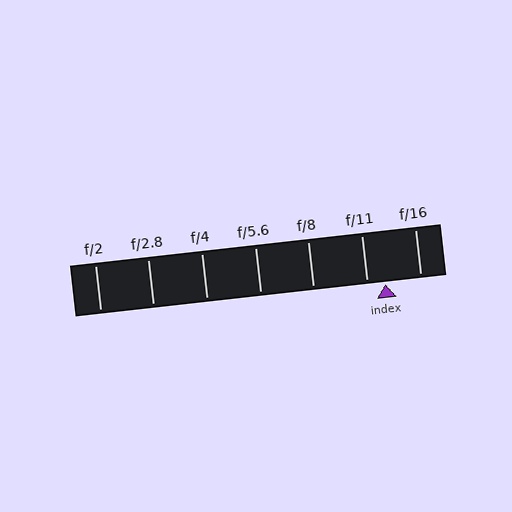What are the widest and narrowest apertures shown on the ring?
The widest aperture shown is f/2 and the narrowest is f/16.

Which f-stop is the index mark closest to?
The index mark is closest to f/11.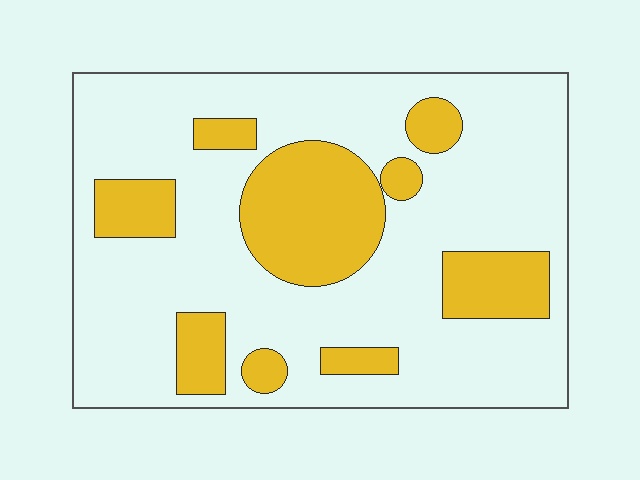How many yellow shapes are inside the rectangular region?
9.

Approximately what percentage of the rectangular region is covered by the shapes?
Approximately 25%.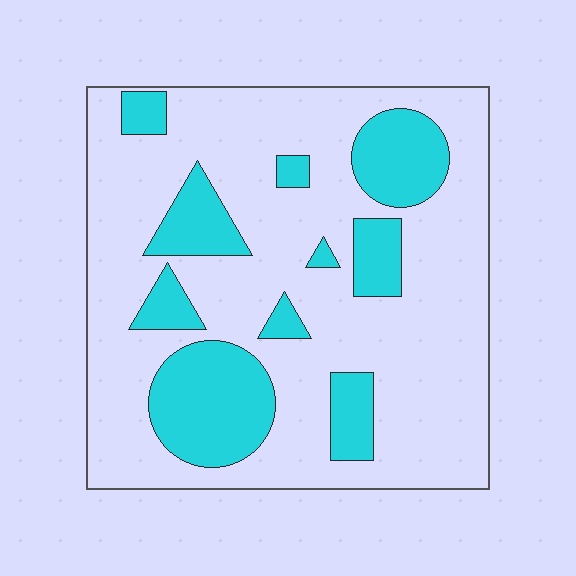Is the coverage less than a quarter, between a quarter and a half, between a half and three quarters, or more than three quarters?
Between a quarter and a half.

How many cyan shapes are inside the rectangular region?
10.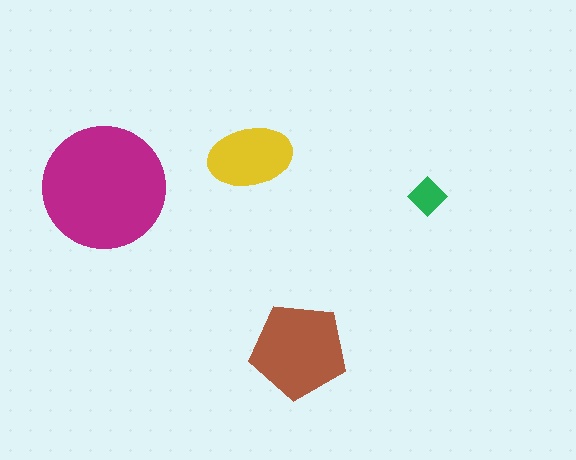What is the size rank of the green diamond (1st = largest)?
4th.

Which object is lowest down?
The brown pentagon is bottommost.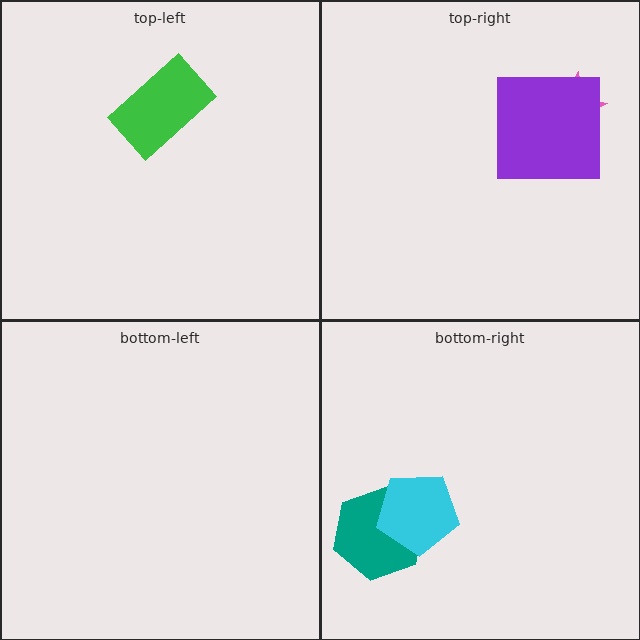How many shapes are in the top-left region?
1.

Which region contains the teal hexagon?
The bottom-right region.